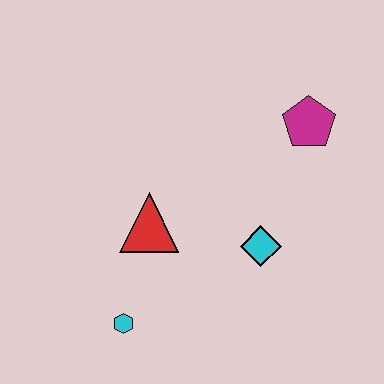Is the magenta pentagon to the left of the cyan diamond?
No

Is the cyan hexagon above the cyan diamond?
No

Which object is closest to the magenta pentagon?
The cyan diamond is closest to the magenta pentagon.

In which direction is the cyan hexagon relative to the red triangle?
The cyan hexagon is below the red triangle.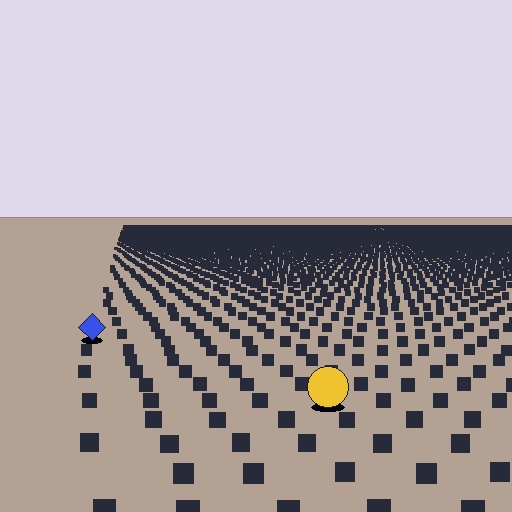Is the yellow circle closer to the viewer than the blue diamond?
Yes. The yellow circle is closer — you can tell from the texture gradient: the ground texture is coarser near it.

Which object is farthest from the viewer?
The blue diamond is farthest from the viewer. It appears smaller and the ground texture around it is denser.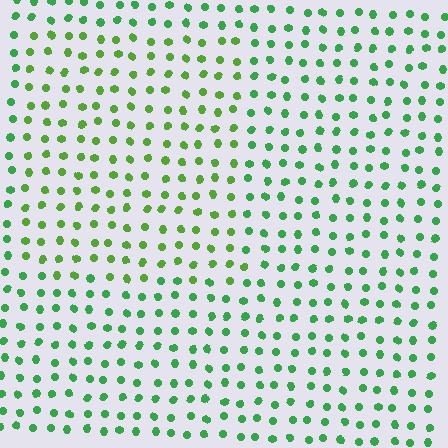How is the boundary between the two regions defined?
The boundary is defined purely by a slight shift in hue (about 28 degrees). Spacing, size, and orientation are identical on both sides.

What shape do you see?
I see a rectangle.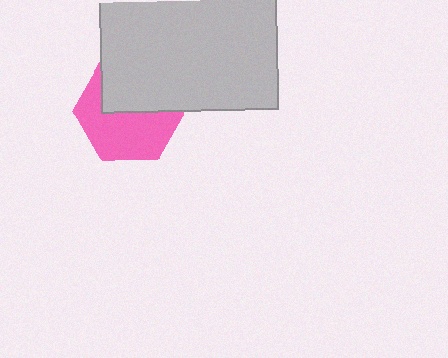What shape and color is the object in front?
The object in front is a light gray rectangle.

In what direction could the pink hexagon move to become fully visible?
The pink hexagon could move down. That would shift it out from behind the light gray rectangle entirely.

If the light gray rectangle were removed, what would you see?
You would see the complete pink hexagon.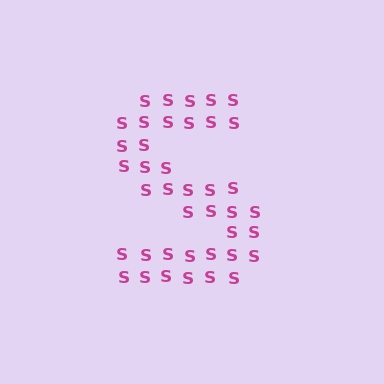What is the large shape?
The large shape is the letter S.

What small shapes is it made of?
It is made of small letter S's.